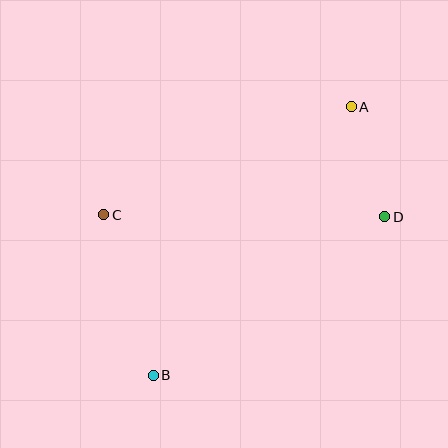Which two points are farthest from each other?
Points A and B are farthest from each other.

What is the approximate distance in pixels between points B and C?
The distance between B and C is approximately 168 pixels.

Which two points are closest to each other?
Points A and D are closest to each other.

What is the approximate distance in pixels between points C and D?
The distance between C and D is approximately 281 pixels.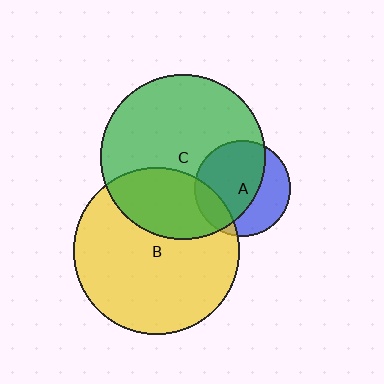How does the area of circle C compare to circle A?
Approximately 2.9 times.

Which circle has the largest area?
Circle B (yellow).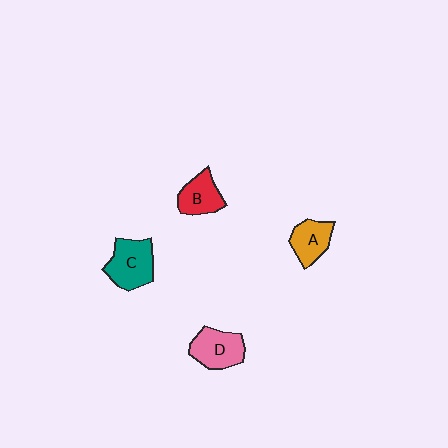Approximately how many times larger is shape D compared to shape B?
Approximately 1.2 times.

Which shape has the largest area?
Shape C (teal).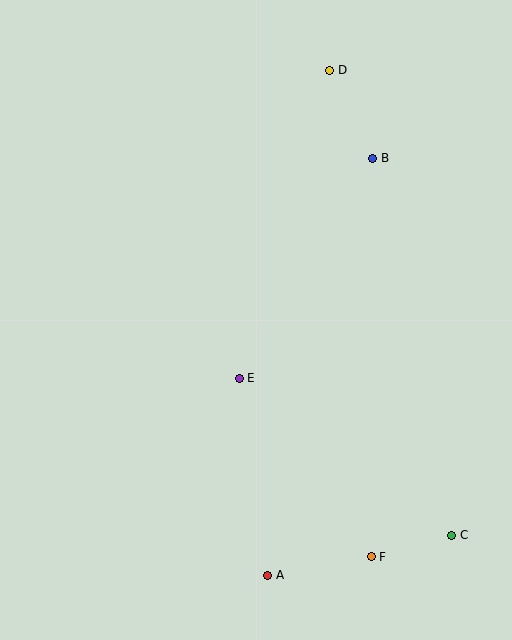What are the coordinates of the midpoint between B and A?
The midpoint between B and A is at (320, 367).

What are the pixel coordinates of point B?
Point B is at (373, 158).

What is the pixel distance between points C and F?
The distance between C and F is 83 pixels.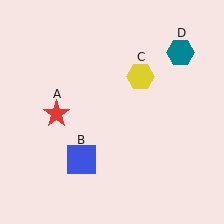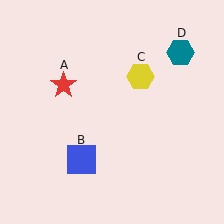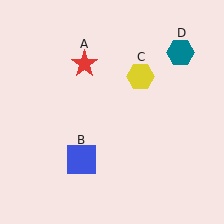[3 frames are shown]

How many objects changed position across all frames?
1 object changed position: red star (object A).